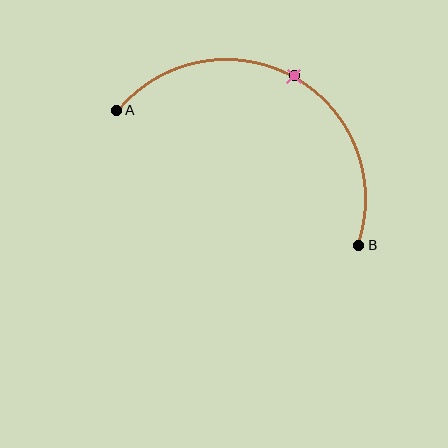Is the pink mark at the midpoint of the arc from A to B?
Yes. The pink mark lies on the arc at equal arc-length from both A and B — it is the arc midpoint.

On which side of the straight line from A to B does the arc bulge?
The arc bulges above the straight line connecting A and B.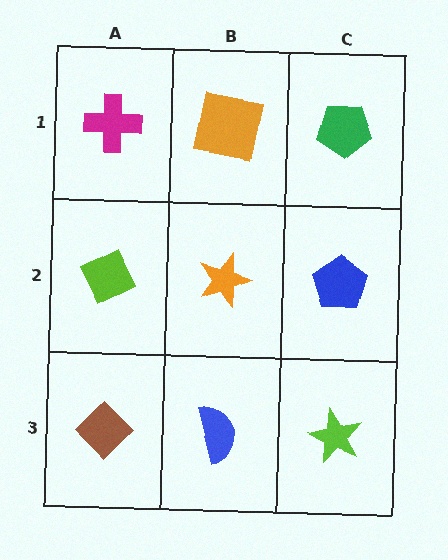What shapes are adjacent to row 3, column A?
A lime diamond (row 2, column A), a blue semicircle (row 3, column B).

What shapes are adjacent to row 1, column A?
A lime diamond (row 2, column A), an orange square (row 1, column B).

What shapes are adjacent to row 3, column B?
An orange star (row 2, column B), a brown diamond (row 3, column A), a lime star (row 3, column C).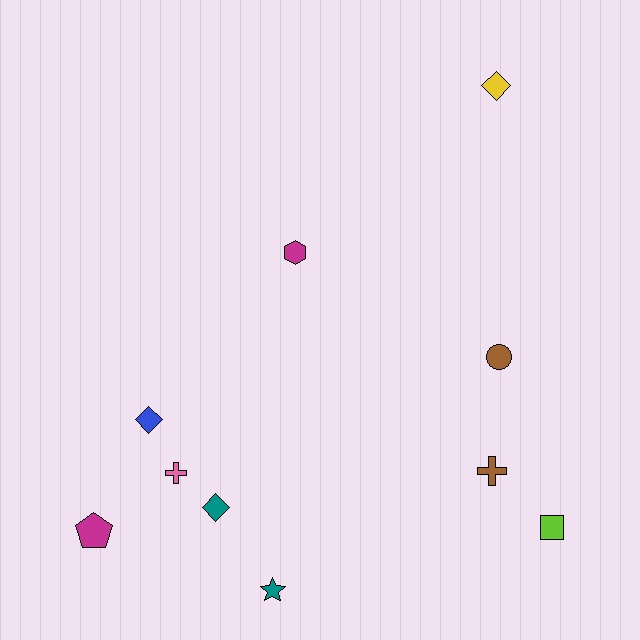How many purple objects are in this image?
There are no purple objects.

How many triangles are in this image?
There are no triangles.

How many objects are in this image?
There are 10 objects.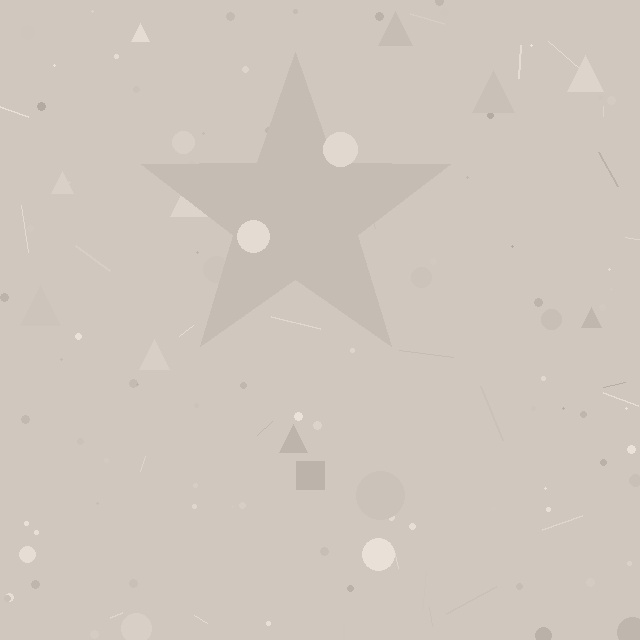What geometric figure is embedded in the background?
A star is embedded in the background.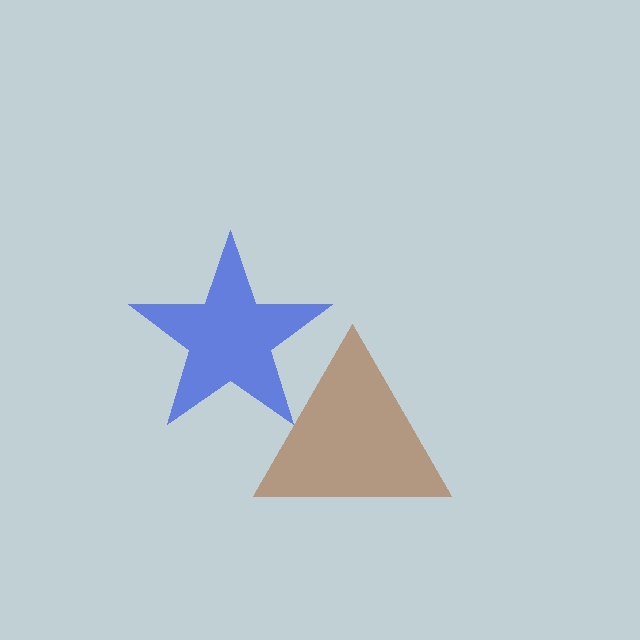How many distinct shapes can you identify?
There are 2 distinct shapes: a blue star, a brown triangle.